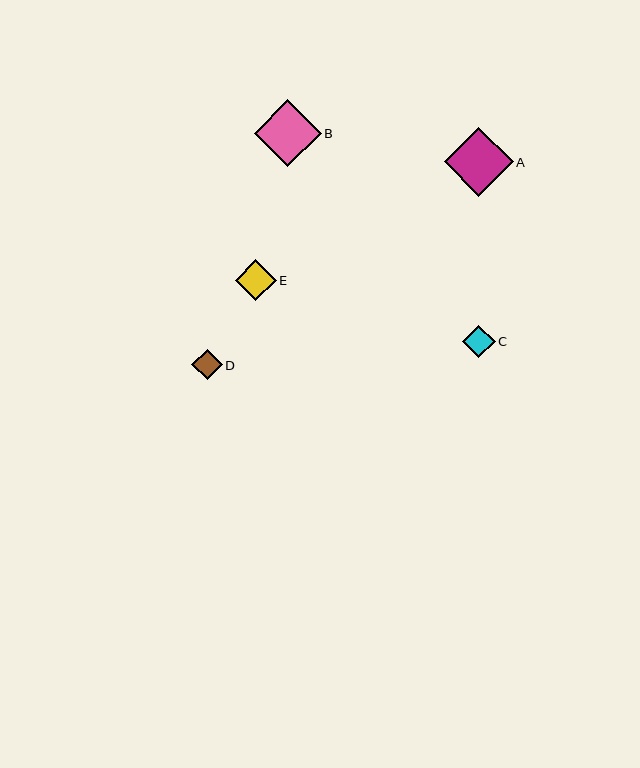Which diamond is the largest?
Diamond A is the largest with a size of approximately 69 pixels.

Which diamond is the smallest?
Diamond D is the smallest with a size of approximately 30 pixels.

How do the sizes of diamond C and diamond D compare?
Diamond C and diamond D are approximately the same size.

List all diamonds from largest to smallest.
From largest to smallest: A, B, E, C, D.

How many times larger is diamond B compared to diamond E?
Diamond B is approximately 1.6 times the size of diamond E.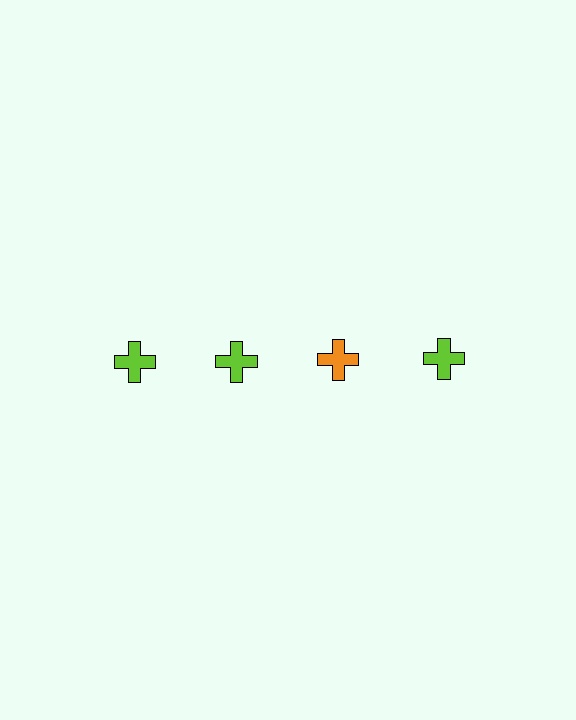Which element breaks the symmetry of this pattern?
The orange cross in the top row, center column breaks the symmetry. All other shapes are lime crosses.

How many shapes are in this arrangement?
There are 4 shapes arranged in a grid pattern.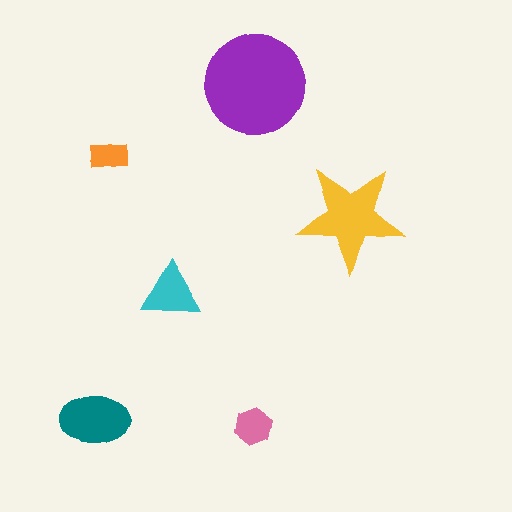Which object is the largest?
The purple circle.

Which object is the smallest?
The orange rectangle.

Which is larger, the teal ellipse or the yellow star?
The yellow star.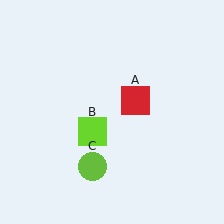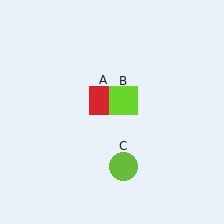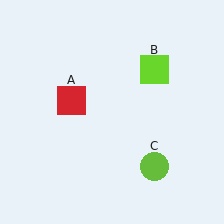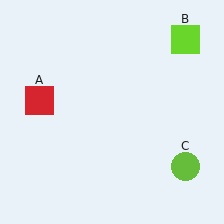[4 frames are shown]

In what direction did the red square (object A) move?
The red square (object A) moved left.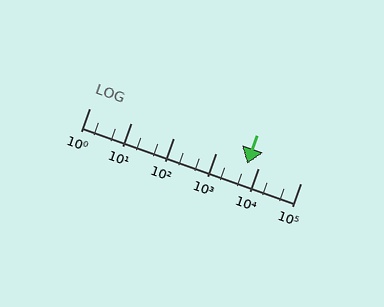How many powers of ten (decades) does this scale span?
The scale spans 5 decades, from 1 to 100000.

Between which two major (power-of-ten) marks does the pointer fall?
The pointer is between 1000 and 10000.